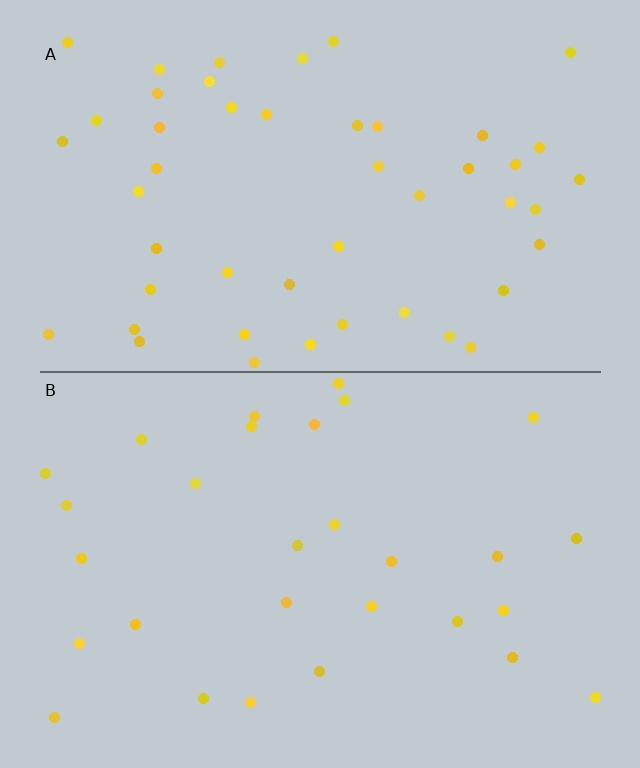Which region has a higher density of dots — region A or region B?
A (the top).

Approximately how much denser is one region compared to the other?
Approximately 1.7× — region A over region B.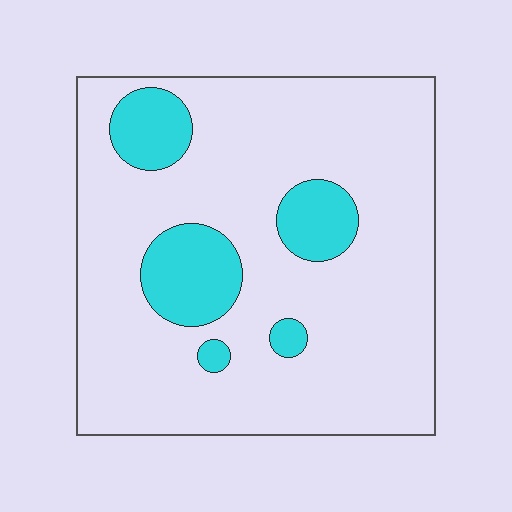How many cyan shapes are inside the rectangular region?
5.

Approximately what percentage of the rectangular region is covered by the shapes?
Approximately 15%.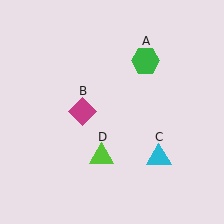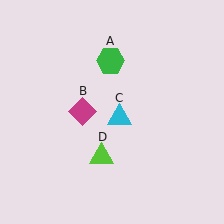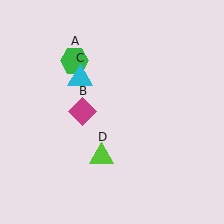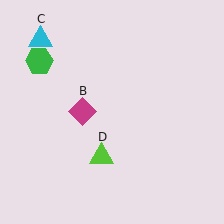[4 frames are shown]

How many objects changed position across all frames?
2 objects changed position: green hexagon (object A), cyan triangle (object C).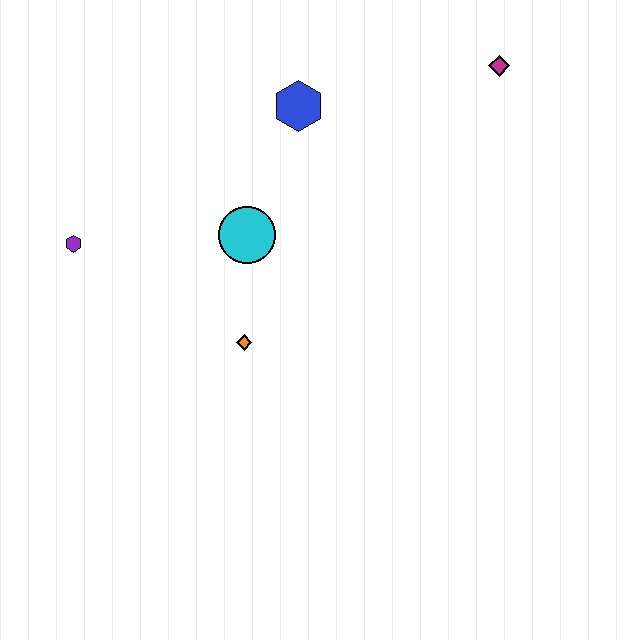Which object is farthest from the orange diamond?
The magenta diamond is farthest from the orange diamond.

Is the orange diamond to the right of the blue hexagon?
No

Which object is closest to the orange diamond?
The cyan circle is closest to the orange diamond.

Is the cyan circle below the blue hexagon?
Yes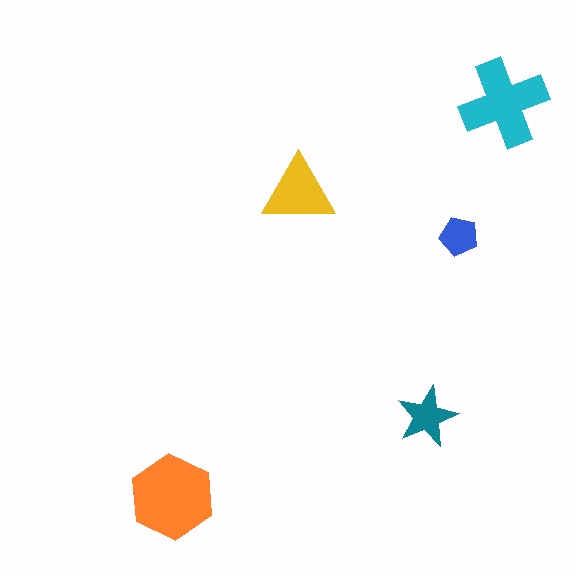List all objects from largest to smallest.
The orange hexagon, the cyan cross, the yellow triangle, the teal star, the blue pentagon.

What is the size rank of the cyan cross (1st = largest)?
2nd.